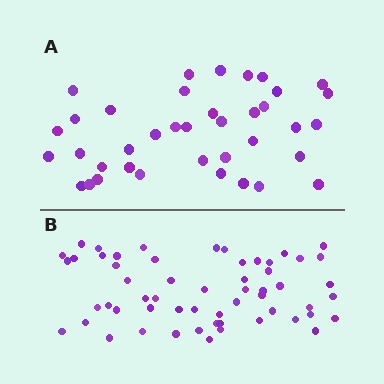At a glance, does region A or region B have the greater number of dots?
Region B (the bottom region) has more dots.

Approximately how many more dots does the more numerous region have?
Region B has approximately 20 more dots than region A.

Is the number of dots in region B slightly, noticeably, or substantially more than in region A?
Region B has substantially more. The ratio is roughly 1.5 to 1.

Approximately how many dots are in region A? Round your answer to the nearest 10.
About 40 dots. (The exact count is 38, which rounds to 40.)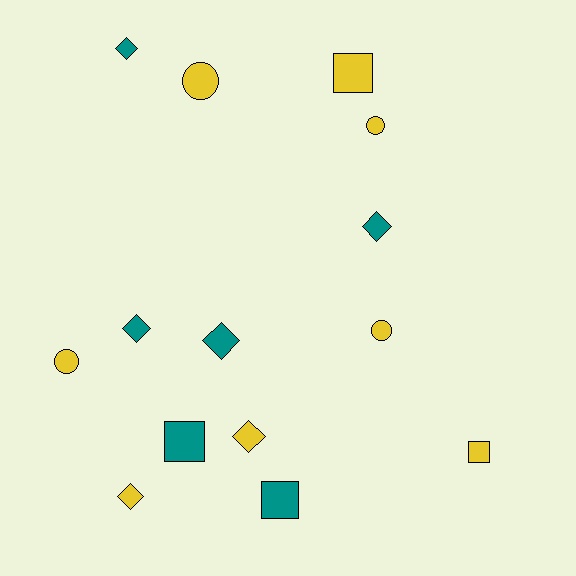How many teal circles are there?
There are no teal circles.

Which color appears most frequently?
Yellow, with 8 objects.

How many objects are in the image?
There are 14 objects.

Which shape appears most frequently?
Diamond, with 6 objects.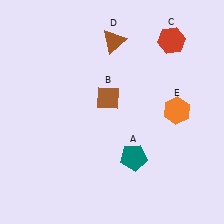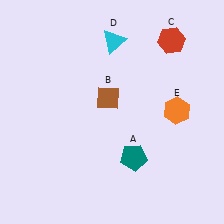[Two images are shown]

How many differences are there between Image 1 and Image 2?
There is 1 difference between the two images.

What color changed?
The triangle (D) changed from brown in Image 1 to cyan in Image 2.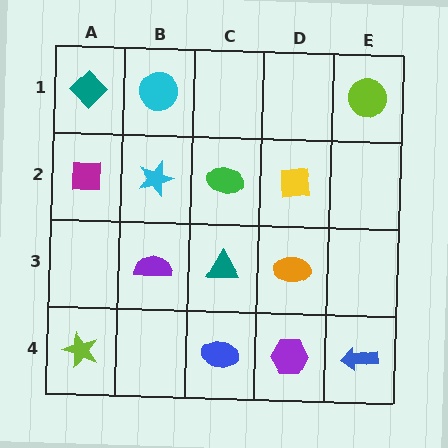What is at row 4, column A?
A lime star.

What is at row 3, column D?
An orange ellipse.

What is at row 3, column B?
A purple semicircle.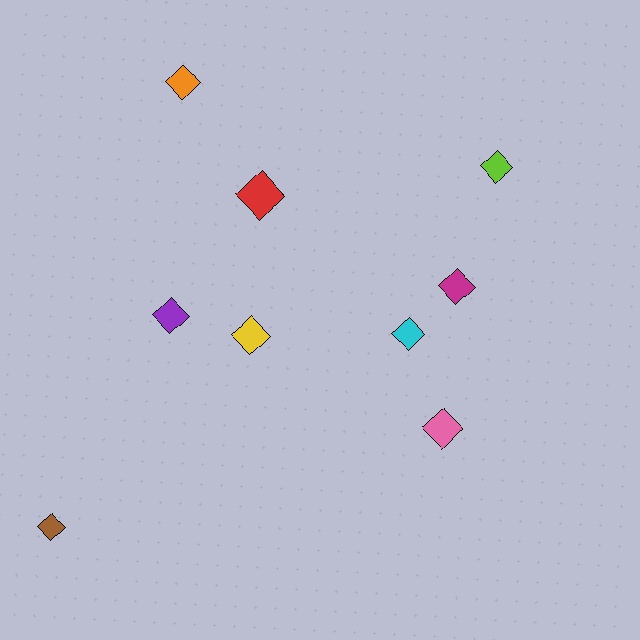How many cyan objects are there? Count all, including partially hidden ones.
There is 1 cyan object.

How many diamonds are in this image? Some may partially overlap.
There are 9 diamonds.